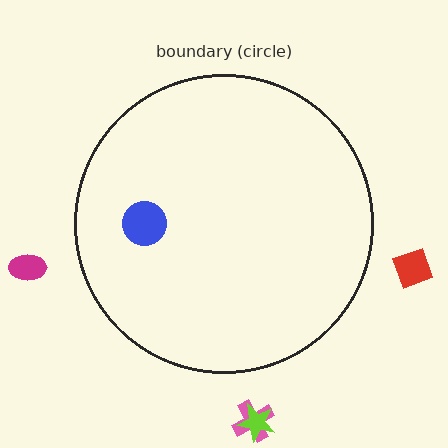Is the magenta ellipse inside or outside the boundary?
Outside.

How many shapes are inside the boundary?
1 inside, 4 outside.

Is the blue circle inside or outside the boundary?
Inside.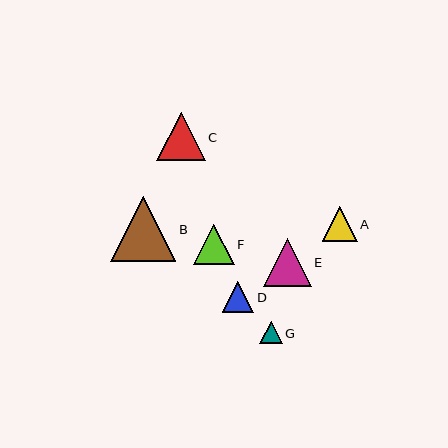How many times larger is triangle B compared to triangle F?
Triangle B is approximately 1.6 times the size of triangle F.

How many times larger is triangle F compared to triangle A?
Triangle F is approximately 1.2 times the size of triangle A.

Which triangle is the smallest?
Triangle G is the smallest with a size of approximately 22 pixels.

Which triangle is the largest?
Triangle B is the largest with a size of approximately 65 pixels.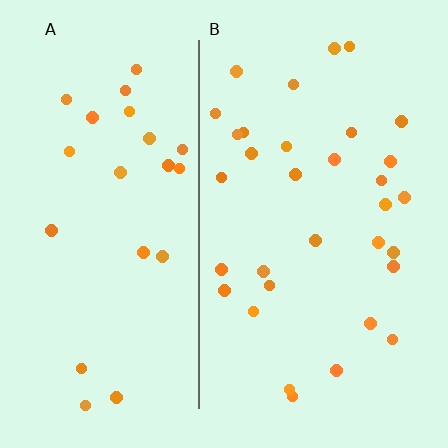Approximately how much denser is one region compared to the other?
Approximately 1.4× — region B over region A.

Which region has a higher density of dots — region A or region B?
B (the right).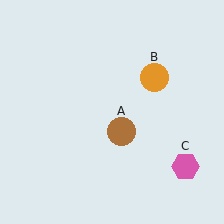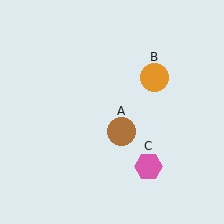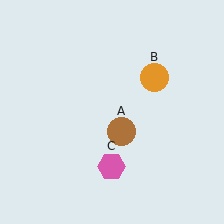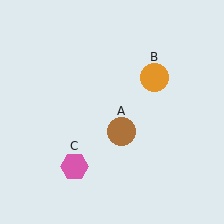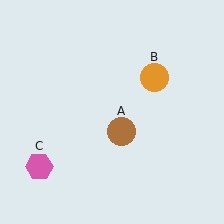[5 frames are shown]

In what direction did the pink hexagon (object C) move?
The pink hexagon (object C) moved left.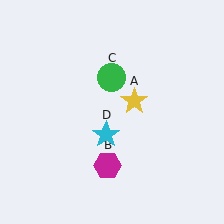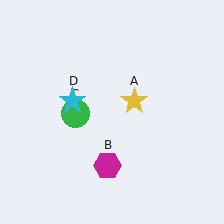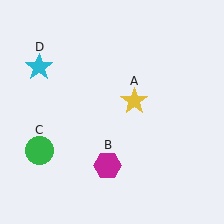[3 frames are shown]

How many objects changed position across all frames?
2 objects changed position: green circle (object C), cyan star (object D).